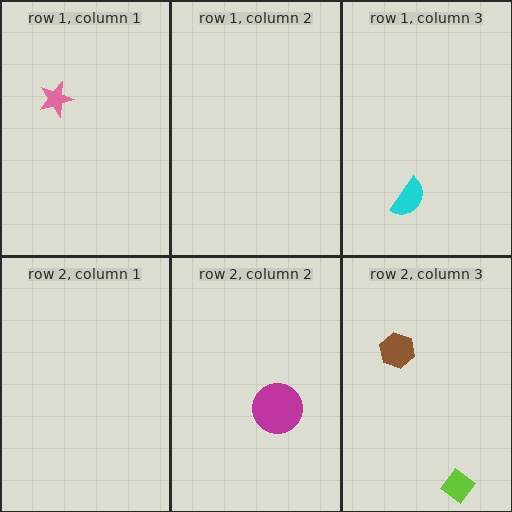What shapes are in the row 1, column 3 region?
The cyan semicircle.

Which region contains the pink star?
The row 1, column 1 region.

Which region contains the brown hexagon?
The row 2, column 3 region.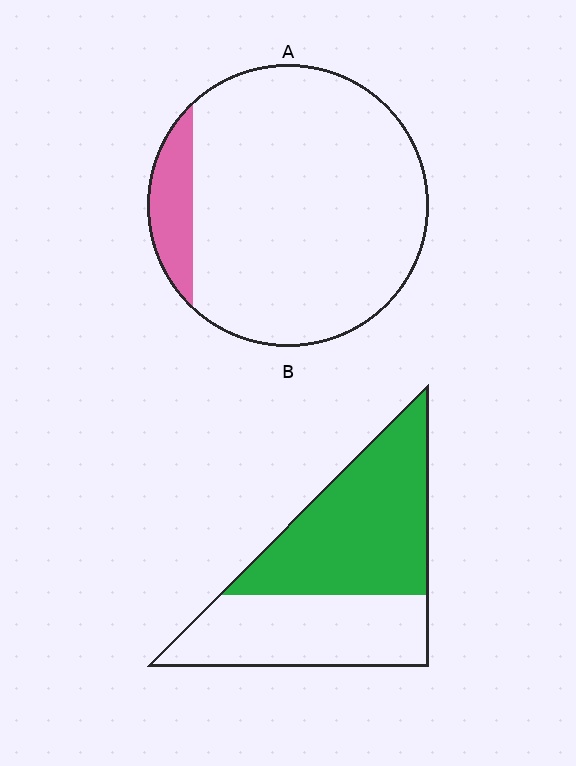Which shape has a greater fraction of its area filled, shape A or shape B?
Shape B.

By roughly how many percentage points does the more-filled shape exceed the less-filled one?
By roughly 45 percentage points (B over A).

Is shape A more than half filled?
No.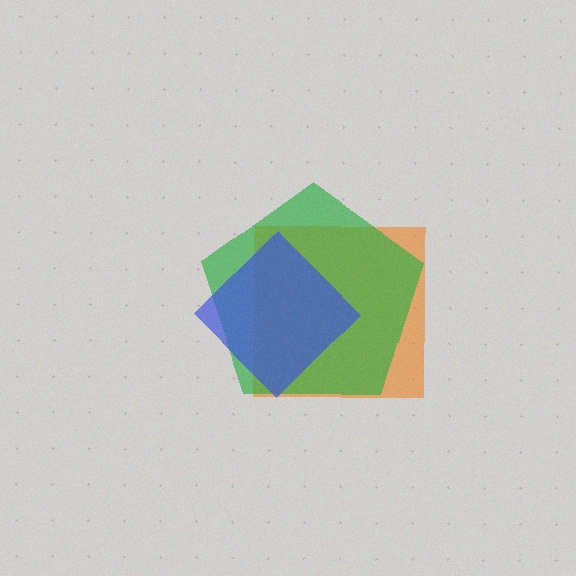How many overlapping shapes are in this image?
There are 3 overlapping shapes in the image.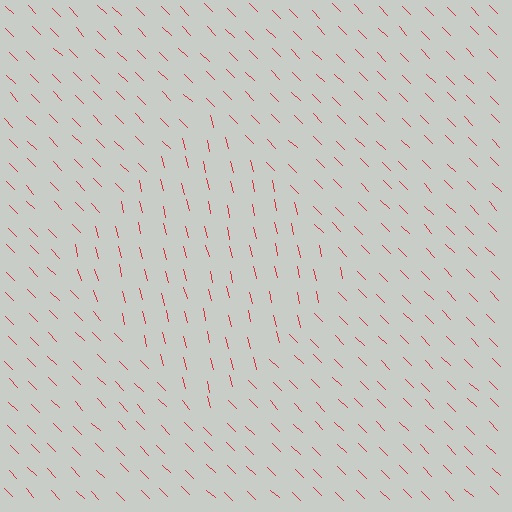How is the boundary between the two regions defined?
The boundary is defined purely by a change in line orientation (approximately 31 degrees difference). All lines are the same color and thickness.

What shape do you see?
I see a diamond.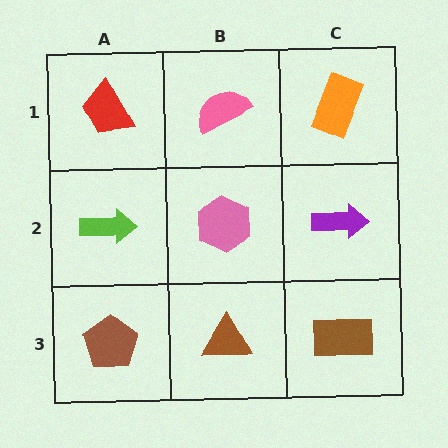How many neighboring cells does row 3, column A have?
2.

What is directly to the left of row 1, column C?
A pink semicircle.